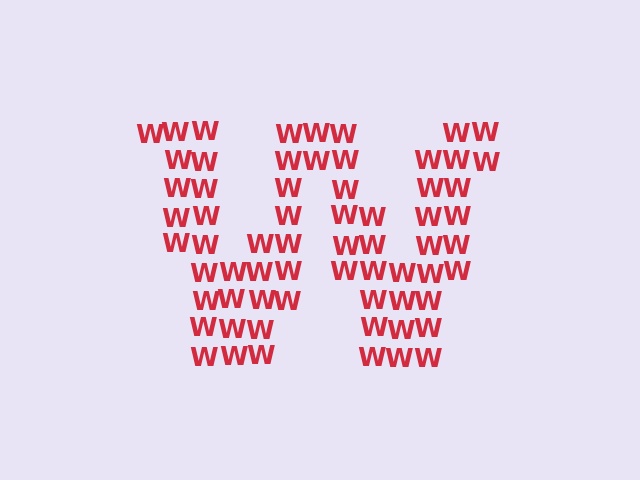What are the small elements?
The small elements are letter W's.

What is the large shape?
The large shape is the letter W.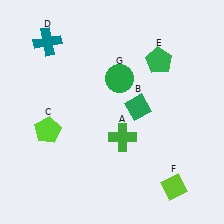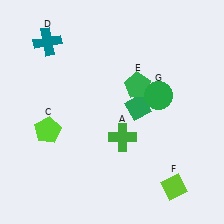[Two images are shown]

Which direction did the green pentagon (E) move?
The green pentagon (E) moved down.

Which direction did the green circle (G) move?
The green circle (G) moved right.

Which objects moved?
The objects that moved are: the green pentagon (E), the green circle (G).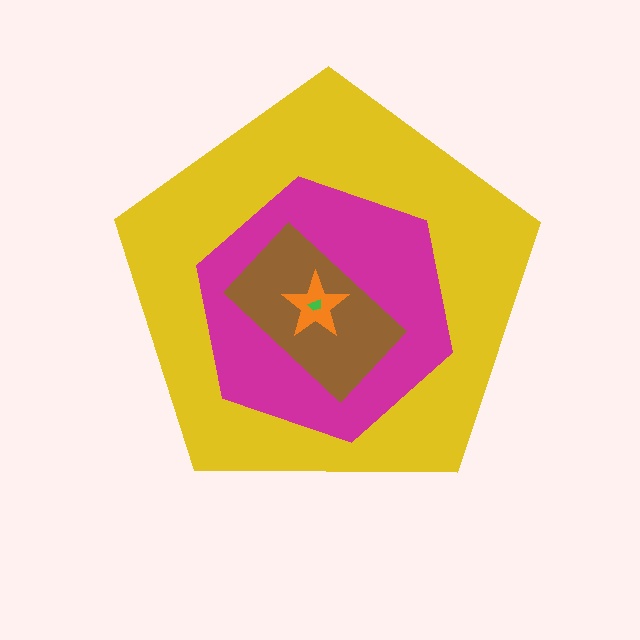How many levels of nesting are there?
5.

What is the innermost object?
The green trapezoid.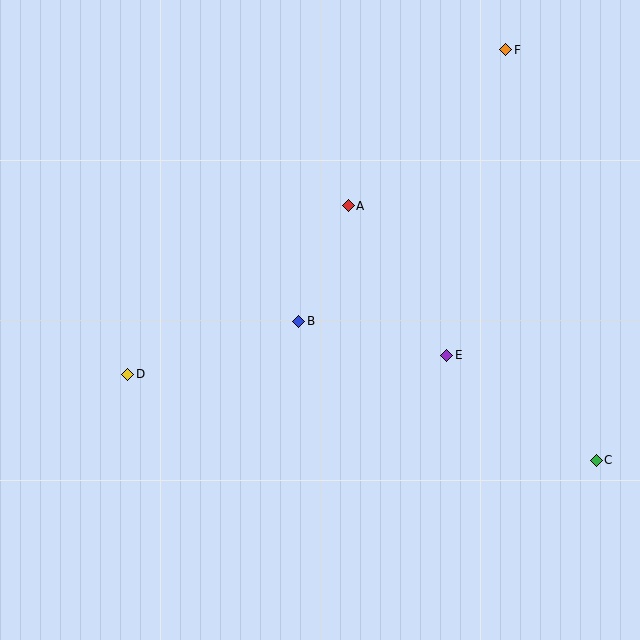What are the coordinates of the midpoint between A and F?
The midpoint between A and F is at (427, 128).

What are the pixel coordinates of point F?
Point F is at (506, 50).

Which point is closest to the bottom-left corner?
Point D is closest to the bottom-left corner.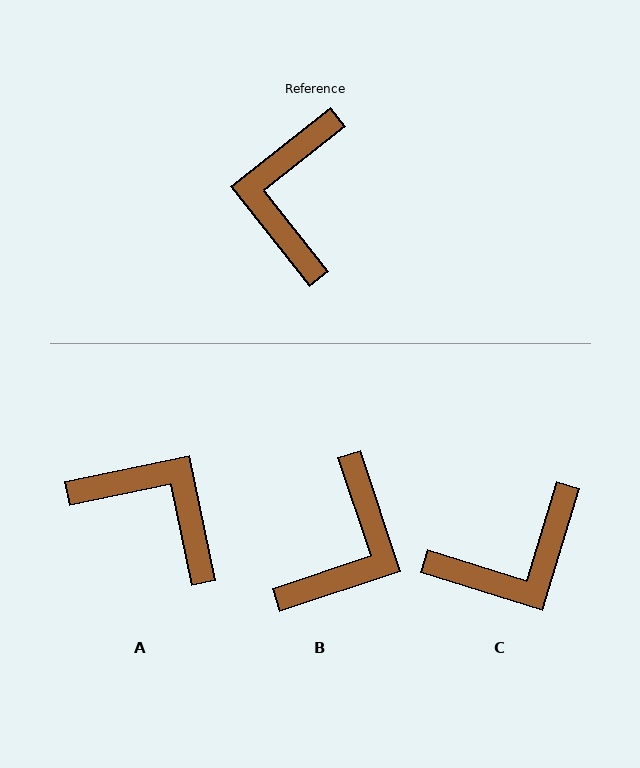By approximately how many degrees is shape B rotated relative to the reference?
Approximately 160 degrees counter-clockwise.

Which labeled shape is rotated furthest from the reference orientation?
B, about 160 degrees away.